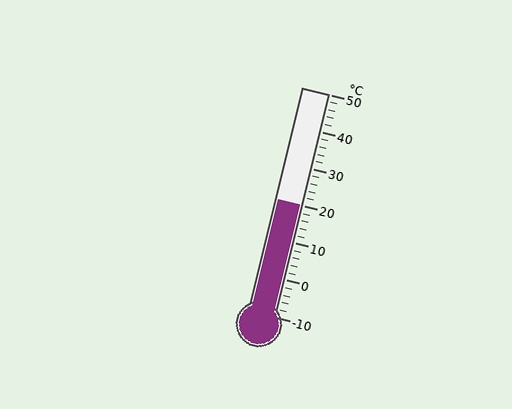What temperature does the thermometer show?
The thermometer shows approximately 20°C.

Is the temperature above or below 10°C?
The temperature is above 10°C.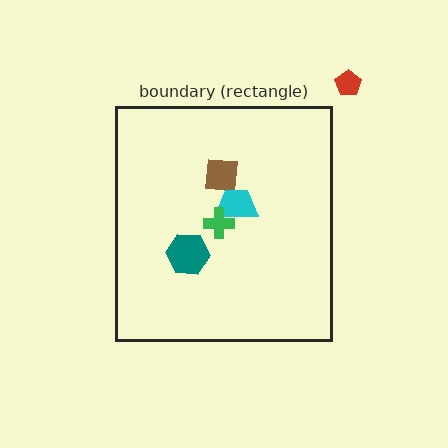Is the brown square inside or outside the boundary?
Inside.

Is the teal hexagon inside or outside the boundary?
Inside.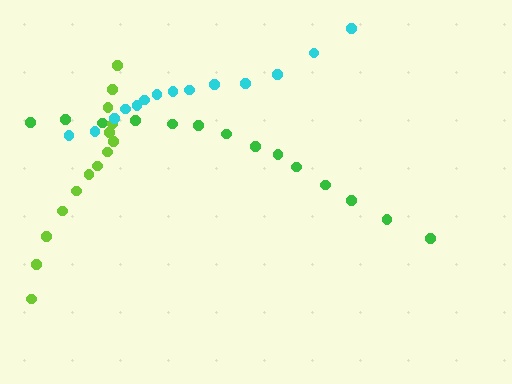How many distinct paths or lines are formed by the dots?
There are 3 distinct paths.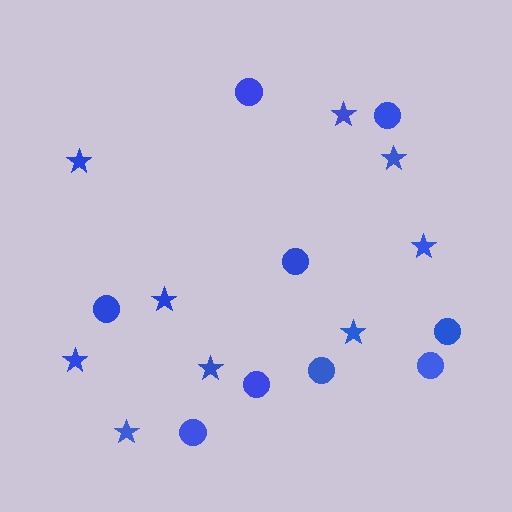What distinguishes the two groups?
There are 2 groups: one group of circles (9) and one group of stars (9).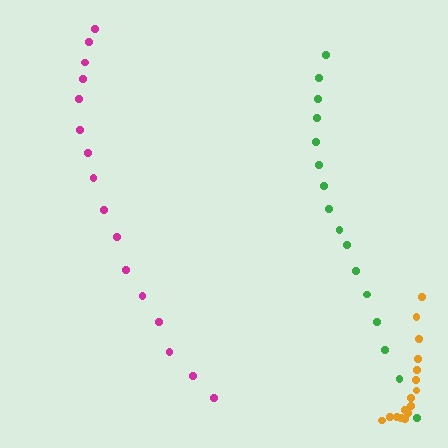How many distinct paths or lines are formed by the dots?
There are 3 distinct paths.